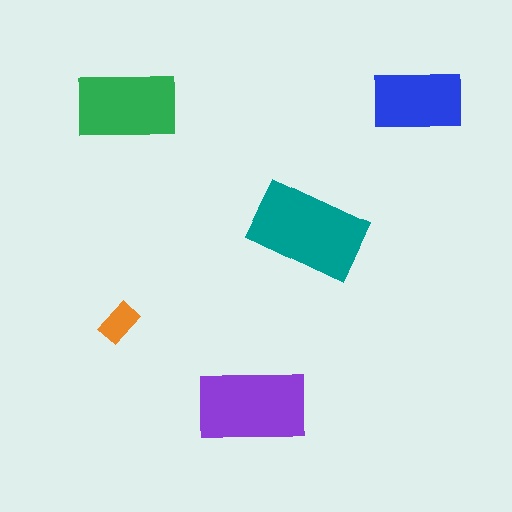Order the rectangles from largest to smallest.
the teal one, the purple one, the green one, the blue one, the orange one.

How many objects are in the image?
There are 5 objects in the image.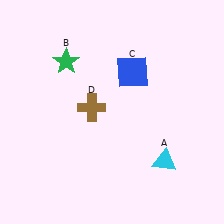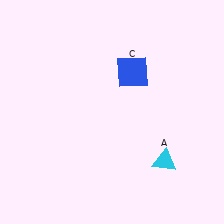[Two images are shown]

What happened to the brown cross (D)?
The brown cross (D) was removed in Image 2. It was in the top-left area of Image 1.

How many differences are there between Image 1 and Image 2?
There are 2 differences between the two images.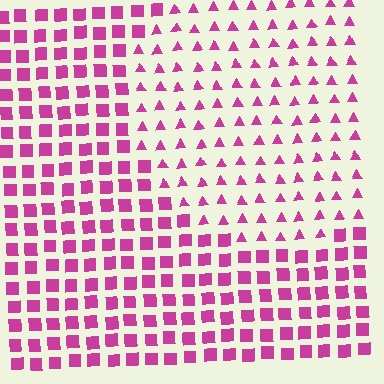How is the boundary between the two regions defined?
The boundary is defined by a change in element shape: triangles inside vs. squares outside. All elements share the same color and spacing.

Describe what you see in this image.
The image is filled with small magenta elements arranged in a uniform grid. A circle-shaped region contains triangles, while the surrounding area contains squares. The boundary is defined purely by the change in element shape.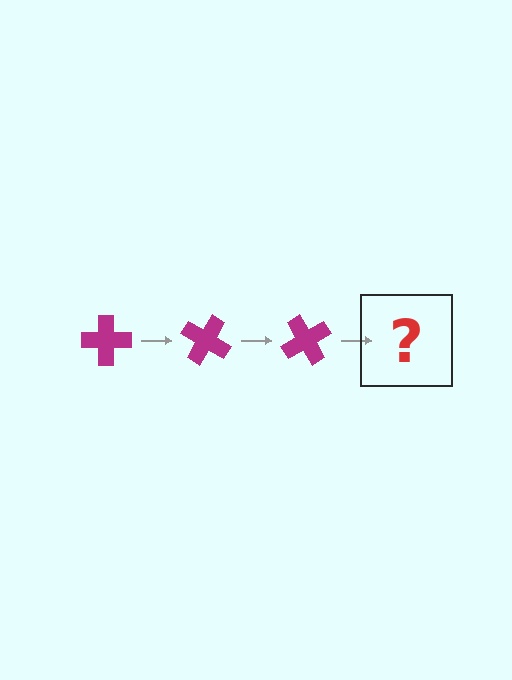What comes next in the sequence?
The next element should be a magenta cross rotated 90 degrees.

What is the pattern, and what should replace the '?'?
The pattern is that the cross rotates 30 degrees each step. The '?' should be a magenta cross rotated 90 degrees.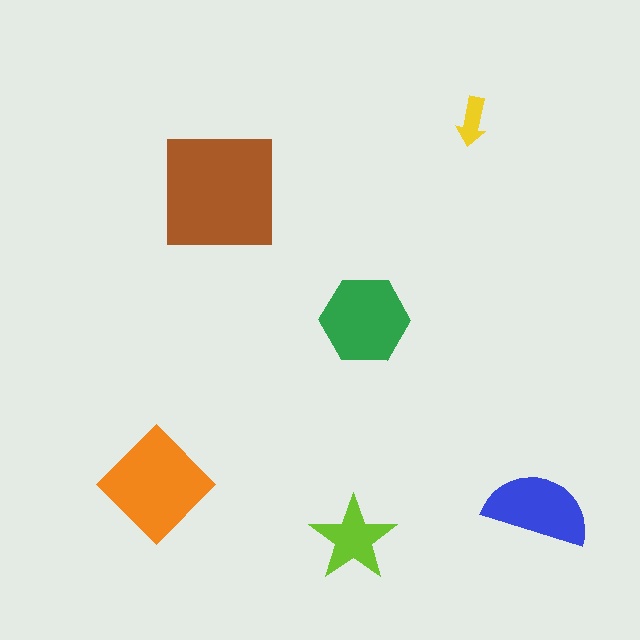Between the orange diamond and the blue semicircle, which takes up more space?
The orange diamond.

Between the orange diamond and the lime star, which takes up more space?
The orange diamond.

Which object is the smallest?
The yellow arrow.